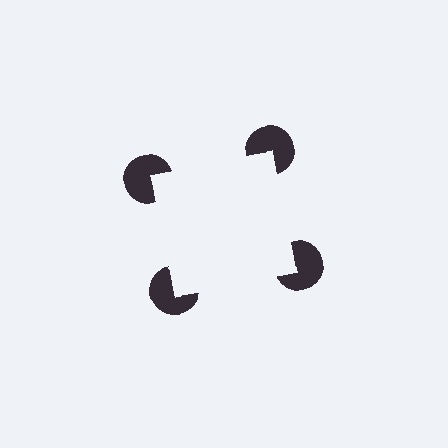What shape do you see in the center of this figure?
An illusory square — its edges are inferred from the aligned wedge cuts in the pac-man discs, not physically drawn.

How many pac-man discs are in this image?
There are 4 — one at each vertex of the illusory square.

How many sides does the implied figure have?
4 sides.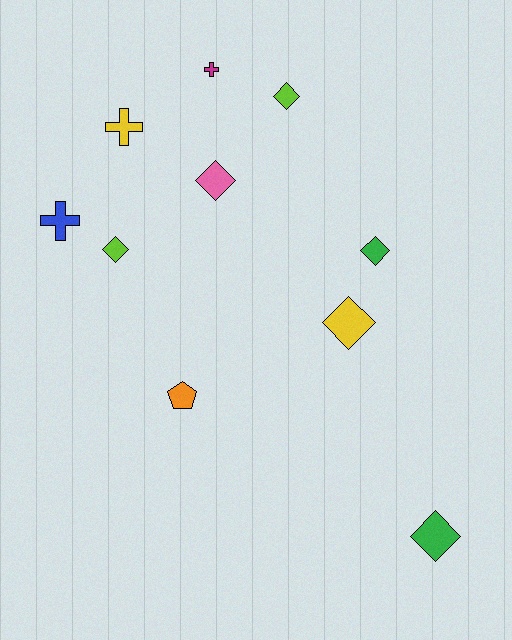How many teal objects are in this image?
There are no teal objects.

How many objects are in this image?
There are 10 objects.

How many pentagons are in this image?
There is 1 pentagon.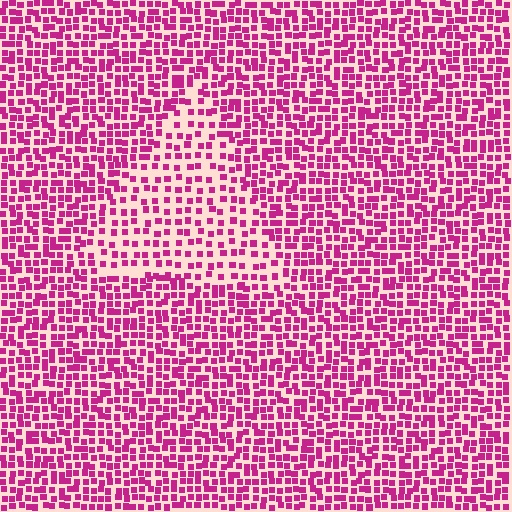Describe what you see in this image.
The image contains small magenta elements arranged at two different densities. A triangle-shaped region is visible where the elements are less densely packed than the surrounding area.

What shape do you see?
I see a triangle.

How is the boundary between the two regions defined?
The boundary is defined by a change in element density (approximately 1.8x ratio). All elements are the same color, size, and shape.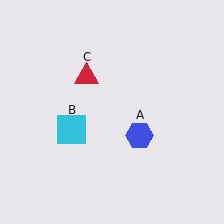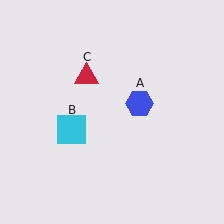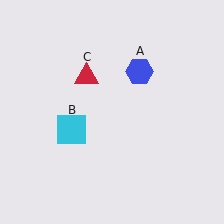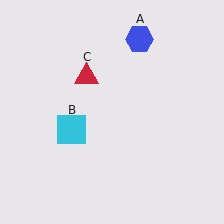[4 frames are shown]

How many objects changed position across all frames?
1 object changed position: blue hexagon (object A).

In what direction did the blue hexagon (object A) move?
The blue hexagon (object A) moved up.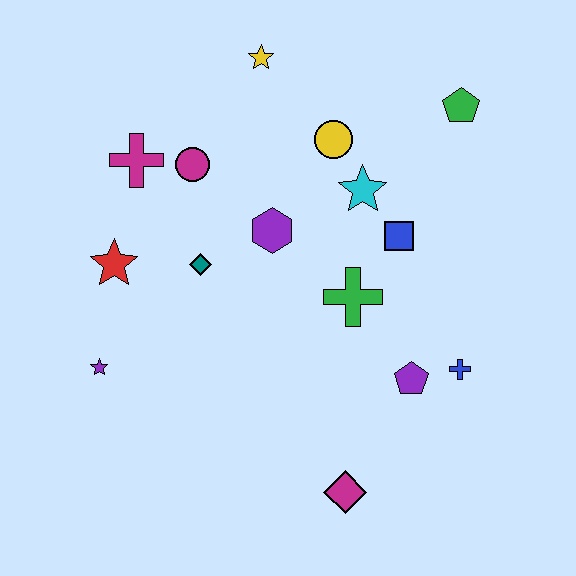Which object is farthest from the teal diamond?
The green pentagon is farthest from the teal diamond.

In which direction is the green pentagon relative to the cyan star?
The green pentagon is to the right of the cyan star.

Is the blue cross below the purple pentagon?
No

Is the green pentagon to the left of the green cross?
No